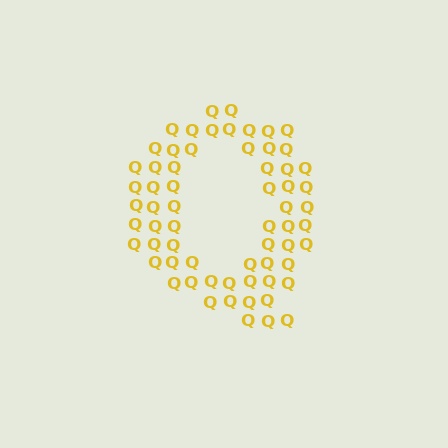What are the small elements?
The small elements are letter Q's.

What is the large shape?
The large shape is the letter Q.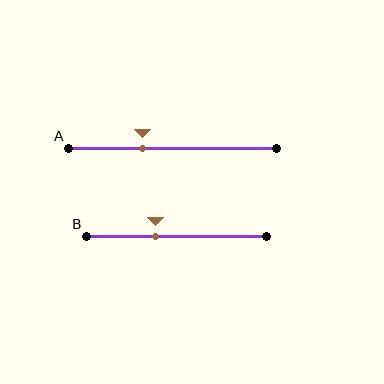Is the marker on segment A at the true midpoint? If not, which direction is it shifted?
No, the marker on segment A is shifted to the left by about 15% of the segment length.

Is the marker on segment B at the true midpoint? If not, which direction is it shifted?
No, the marker on segment B is shifted to the left by about 12% of the segment length.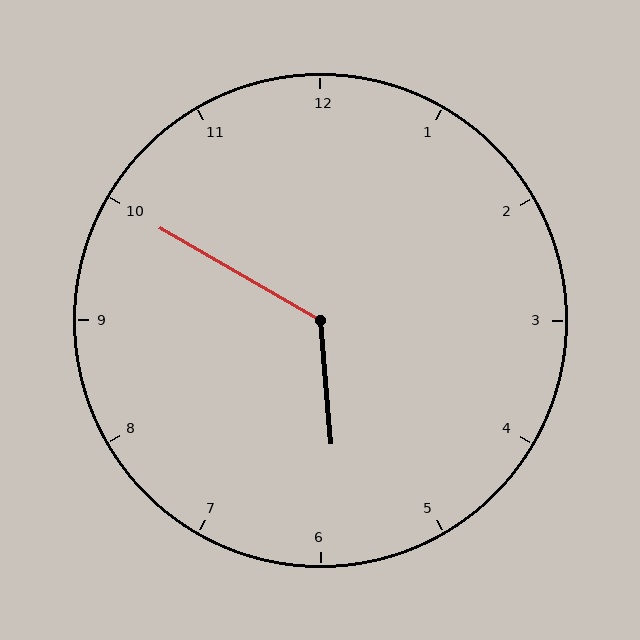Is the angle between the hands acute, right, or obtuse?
It is obtuse.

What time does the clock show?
5:50.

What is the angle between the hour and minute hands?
Approximately 125 degrees.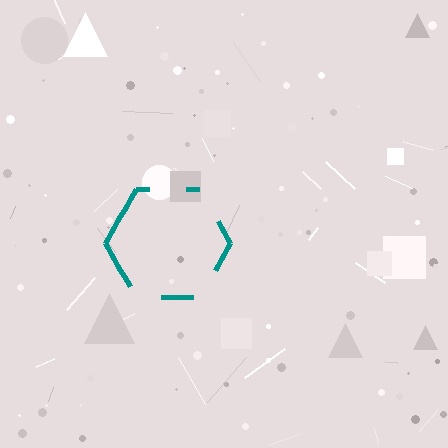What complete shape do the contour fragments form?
The contour fragments form a hexagon.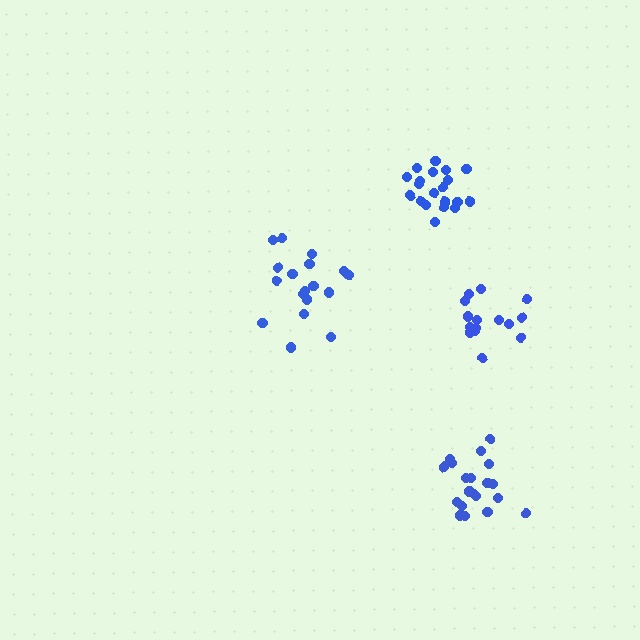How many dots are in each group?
Group 1: 15 dots, Group 2: 20 dots, Group 3: 18 dots, Group 4: 21 dots (74 total).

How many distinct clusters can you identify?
There are 4 distinct clusters.